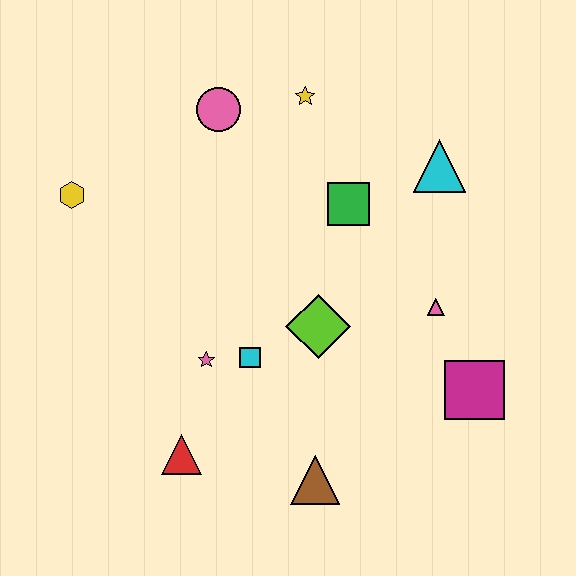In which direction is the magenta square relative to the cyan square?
The magenta square is to the right of the cyan square.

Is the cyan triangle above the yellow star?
No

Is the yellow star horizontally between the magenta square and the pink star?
Yes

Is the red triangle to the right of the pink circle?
No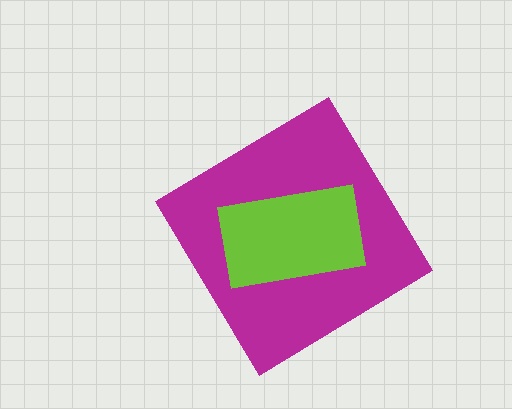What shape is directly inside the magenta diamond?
The lime rectangle.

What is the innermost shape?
The lime rectangle.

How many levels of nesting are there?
2.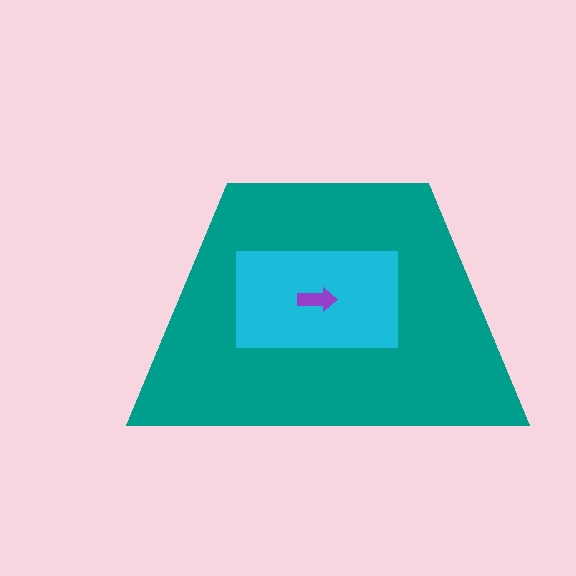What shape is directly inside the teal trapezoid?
The cyan rectangle.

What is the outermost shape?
The teal trapezoid.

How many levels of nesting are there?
3.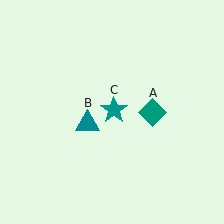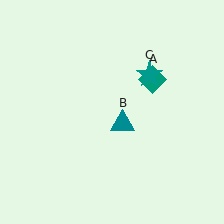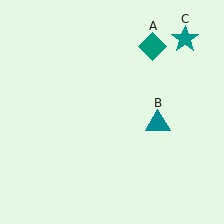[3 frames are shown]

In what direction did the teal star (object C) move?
The teal star (object C) moved up and to the right.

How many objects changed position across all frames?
3 objects changed position: teal diamond (object A), teal triangle (object B), teal star (object C).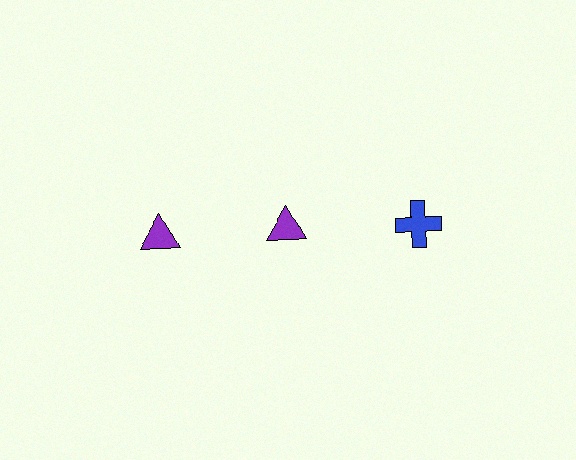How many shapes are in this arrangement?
There are 3 shapes arranged in a grid pattern.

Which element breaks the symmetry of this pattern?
The blue cross in the top row, center column breaks the symmetry. All other shapes are purple triangles.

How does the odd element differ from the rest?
It differs in both color (blue instead of purple) and shape (cross instead of triangle).